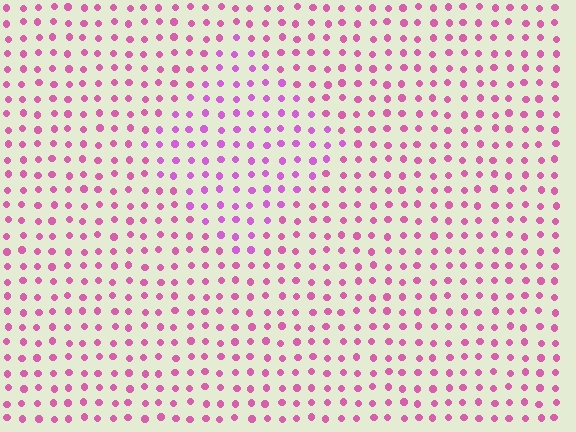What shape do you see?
I see a diamond.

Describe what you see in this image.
The image is filled with small pink elements in a uniform arrangement. A diamond-shaped region is visible where the elements are tinted to a slightly different hue, forming a subtle color boundary.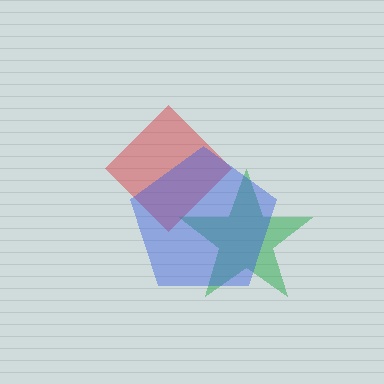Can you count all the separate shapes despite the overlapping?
Yes, there are 3 separate shapes.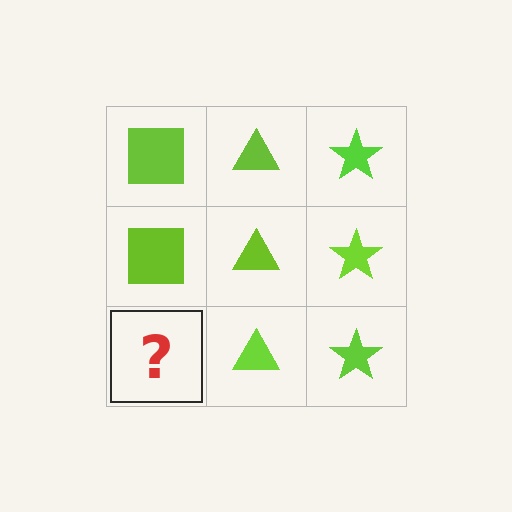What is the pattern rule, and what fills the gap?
The rule is that each column has a consistent shape. The gap should be filled with a lime square.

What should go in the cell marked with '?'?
The missing cell should contain a lime square.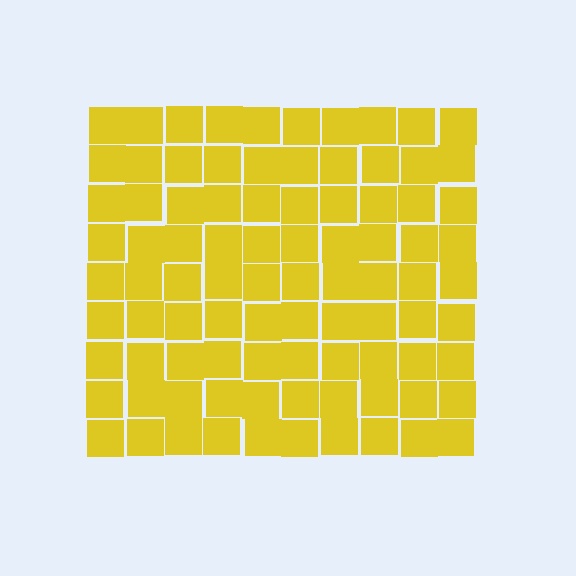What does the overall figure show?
The overall figure shows a square.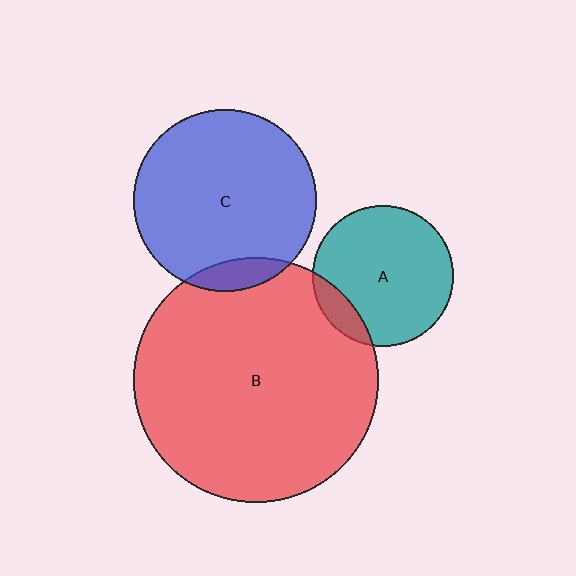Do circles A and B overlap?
Yes.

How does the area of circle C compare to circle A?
Approximately 1.7 times.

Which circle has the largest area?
Circle B (red).